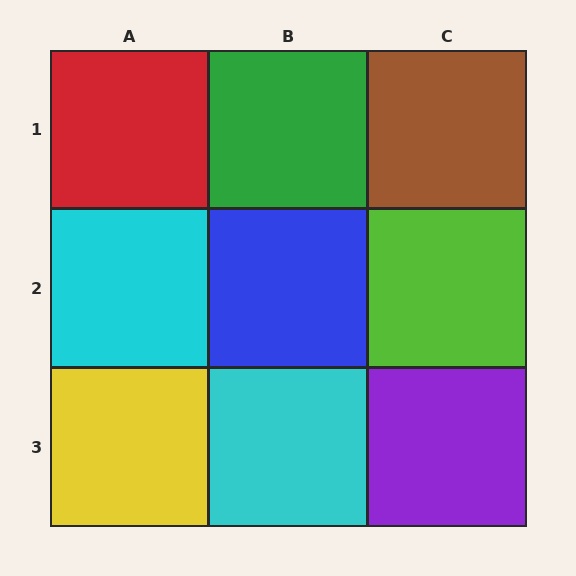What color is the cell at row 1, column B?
Green.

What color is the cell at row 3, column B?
Cyan.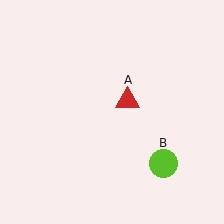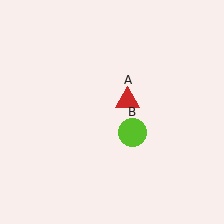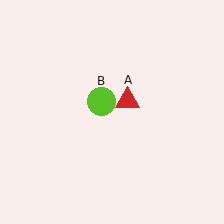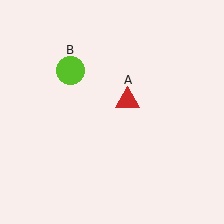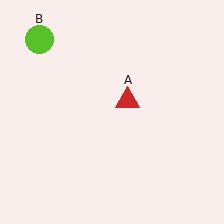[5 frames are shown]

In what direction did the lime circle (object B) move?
The lime circle (object B) moved up and to the left.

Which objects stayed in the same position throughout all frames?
Red triangle (object A) remained stationary.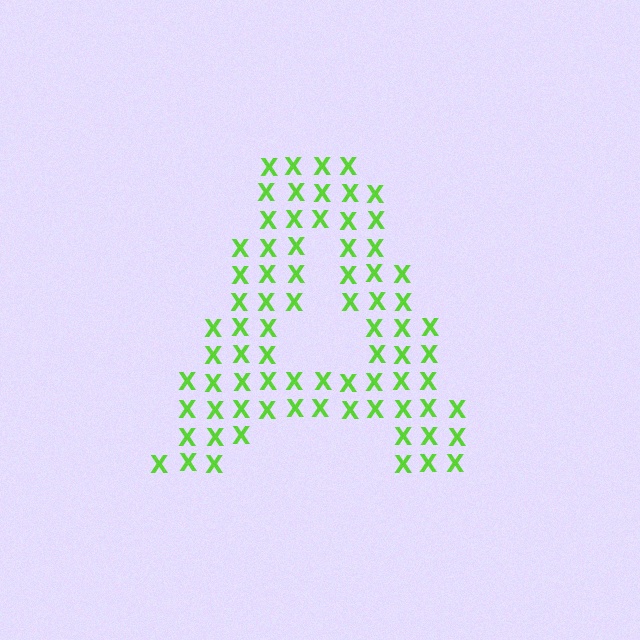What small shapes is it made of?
It is made of small letter X's.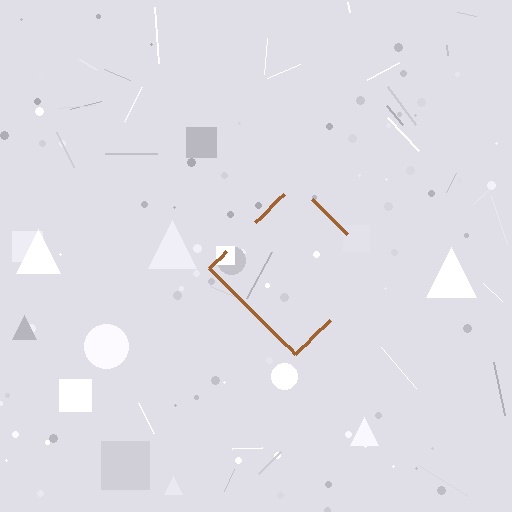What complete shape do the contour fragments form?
The contour fragments form a diamond.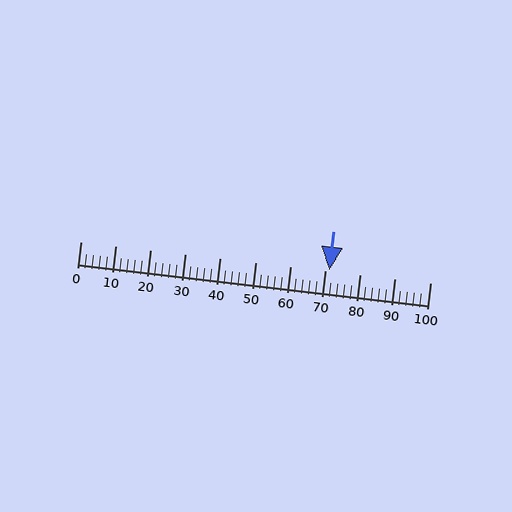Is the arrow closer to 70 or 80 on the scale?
The arrow is closer to 70.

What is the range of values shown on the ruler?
The ruler shows values from 0 to 100.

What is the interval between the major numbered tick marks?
The major tick marks are spaced 10 units apart.